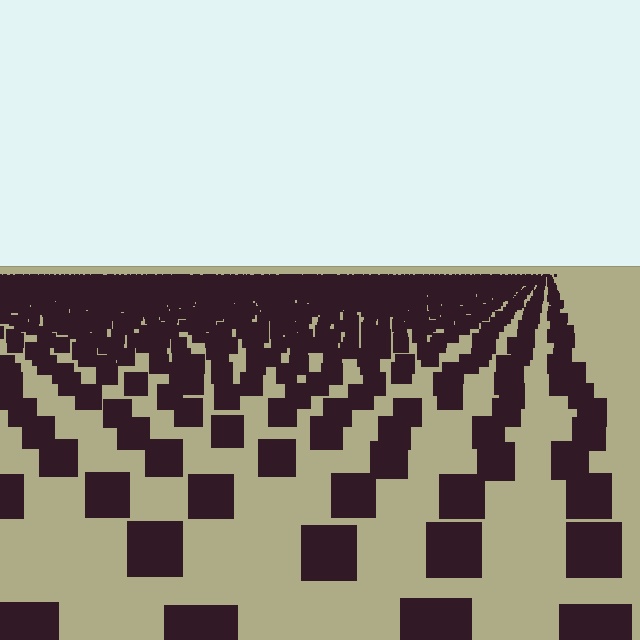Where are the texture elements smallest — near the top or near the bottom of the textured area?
Near the top.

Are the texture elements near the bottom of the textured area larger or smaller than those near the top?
Larger. Near the bottom, elements are closer to the viewer and appear at a bigger on-screen size.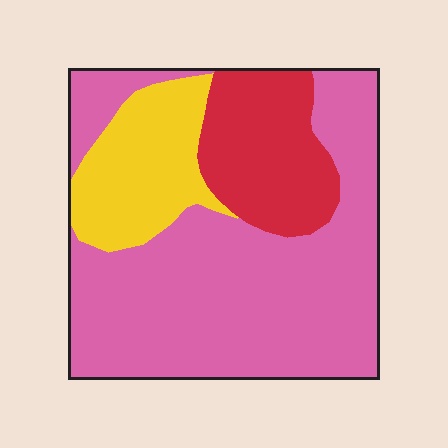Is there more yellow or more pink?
Pink.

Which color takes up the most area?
Pink, at roughly 65%.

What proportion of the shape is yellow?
Yellow takes up about one sixth (1/6) of the shape.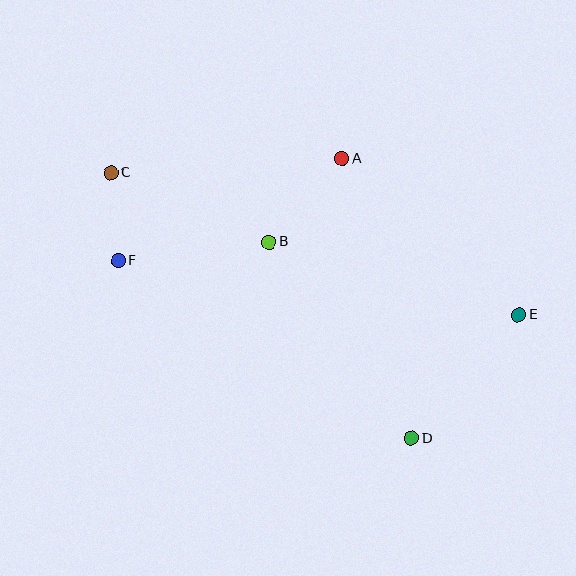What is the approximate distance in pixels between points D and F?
The distance between D and F is approximately 343 pixels.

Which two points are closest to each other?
Points C and F are closest to each other.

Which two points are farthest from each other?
Points C and E are farthest from each other.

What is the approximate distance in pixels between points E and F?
The distance between E and F is approximately 404 pixels.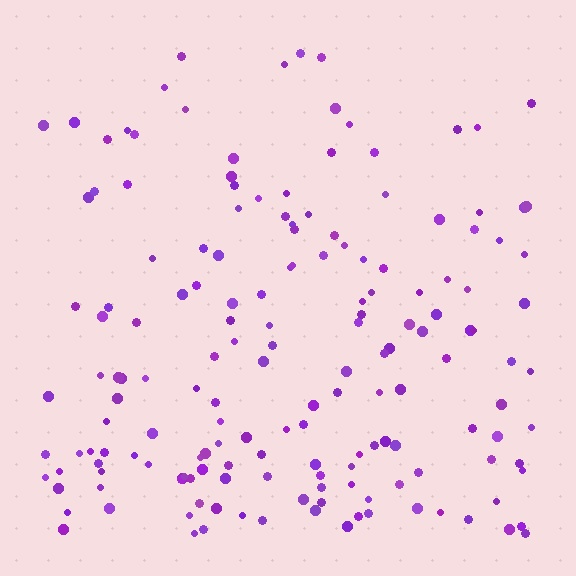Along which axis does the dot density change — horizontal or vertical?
Vertical.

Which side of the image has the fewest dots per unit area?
The top.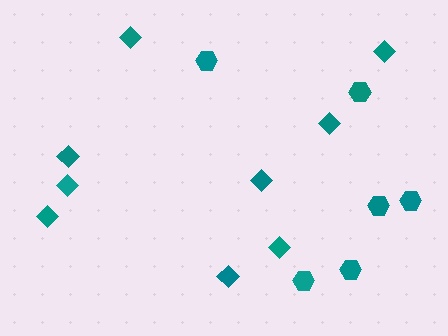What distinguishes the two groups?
There are 2 groups: one group of hexagons (6) and one group of diamonds (9).